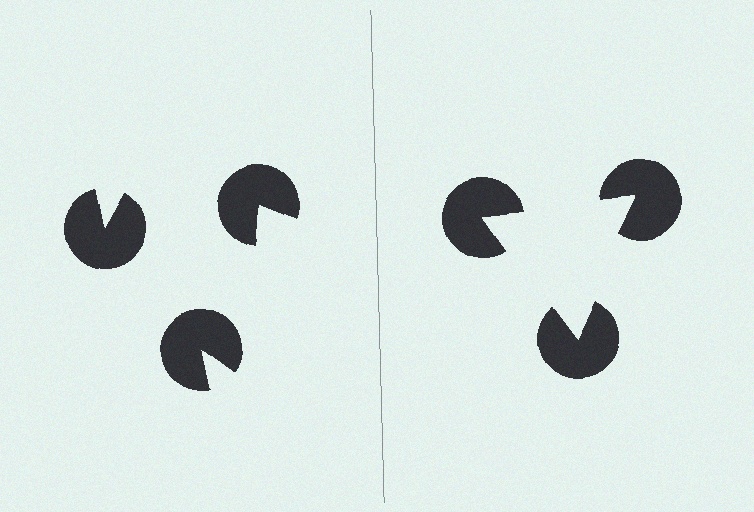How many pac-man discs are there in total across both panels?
6 — 3 on each side.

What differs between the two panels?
The pac-man discs are positioned identically on both sides; only the wedge orientations differ. On the right they align to a triangle; on the left they are misaligned.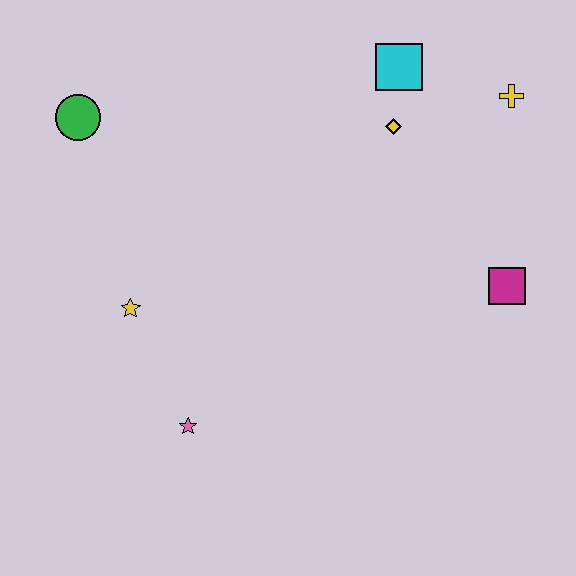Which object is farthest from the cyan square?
The pink star is farthest from the cyan square.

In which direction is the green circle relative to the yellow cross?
The green circle is to the left of the yellow cross.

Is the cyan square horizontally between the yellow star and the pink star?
No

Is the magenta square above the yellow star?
Yes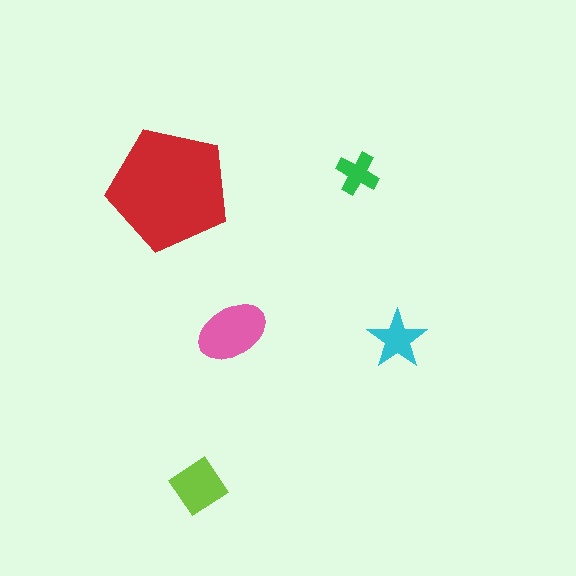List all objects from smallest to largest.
The green cross, the cyan star, the lime diamond, the pink ellipse, the red pentagon.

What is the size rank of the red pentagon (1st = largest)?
1st.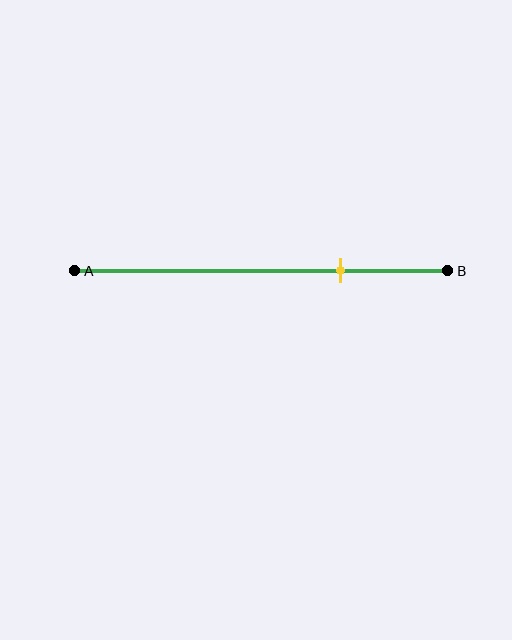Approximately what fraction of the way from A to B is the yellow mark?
The yellow mark is approximately 70% of the way from A to B.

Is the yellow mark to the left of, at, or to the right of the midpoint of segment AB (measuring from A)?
The yellow mark is to the right of the midpoint of segment AB.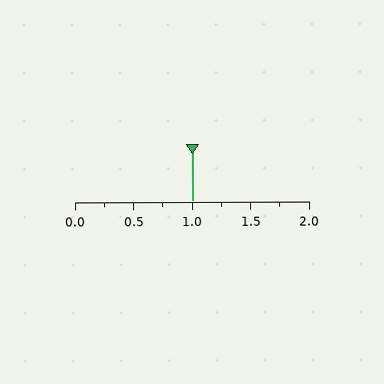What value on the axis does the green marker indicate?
The marker indicates approximately 1.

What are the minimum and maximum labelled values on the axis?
The axis runs from 0.0 to 2.0.